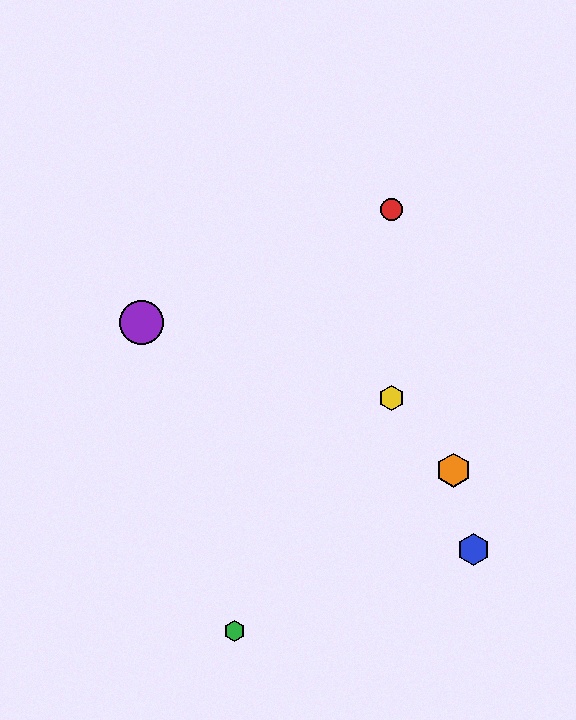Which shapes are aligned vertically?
The red circle, the yellow hexagon are aligned vertically.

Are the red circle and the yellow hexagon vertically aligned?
Yes, both are at x≈392.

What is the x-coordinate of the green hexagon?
The green hexagon is at x≈235.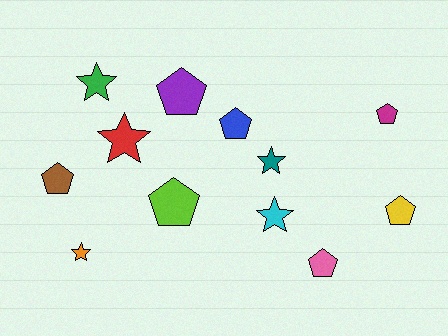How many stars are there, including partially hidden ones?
There are 5 stars.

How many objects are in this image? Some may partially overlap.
There are 12 objects.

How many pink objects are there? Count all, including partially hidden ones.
There is 1 pink object.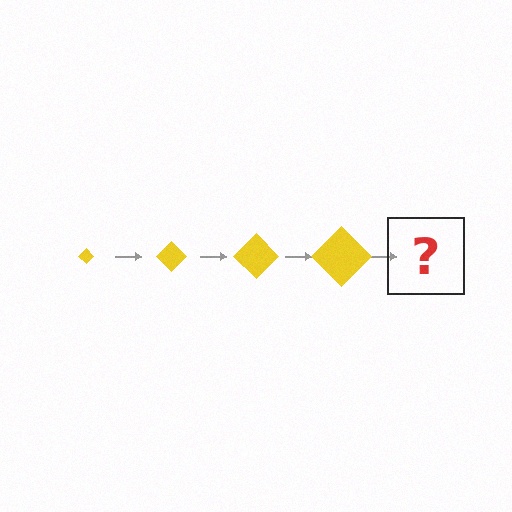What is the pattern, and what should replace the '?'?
The pattern is that the diamond gets progressively larger each step. The '?' should be a yellow diamond, larger than the previous one.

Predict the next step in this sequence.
The next step is a yellow diamond, larger than the previous one.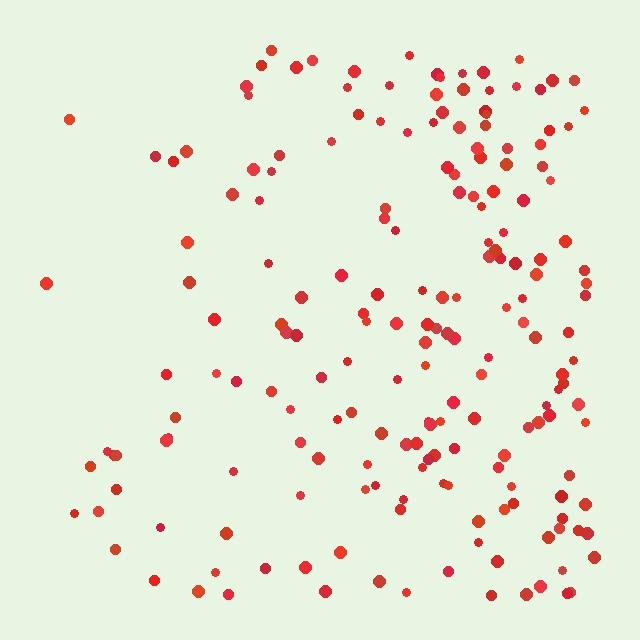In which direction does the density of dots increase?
From left to right, with the right side densest.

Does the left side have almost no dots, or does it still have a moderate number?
Still a moderate number, just noticeably fewer than the right.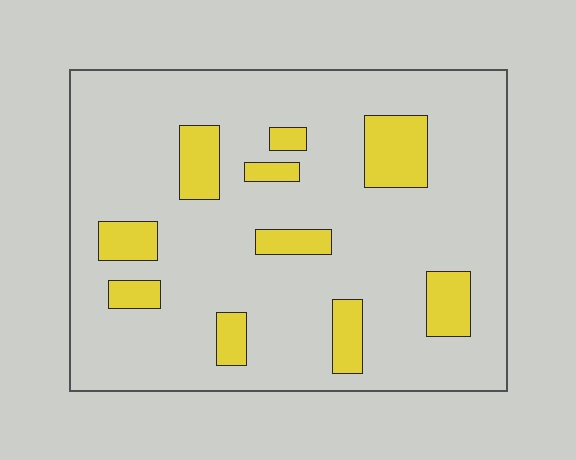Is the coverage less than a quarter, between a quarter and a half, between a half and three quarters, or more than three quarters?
Less than a quarter.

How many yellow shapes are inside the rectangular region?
10.